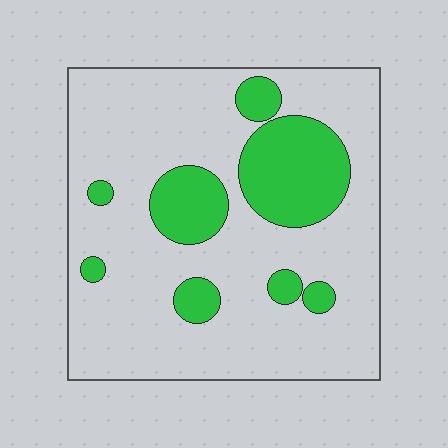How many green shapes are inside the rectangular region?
8.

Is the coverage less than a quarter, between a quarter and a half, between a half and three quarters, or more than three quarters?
Less than a quarter.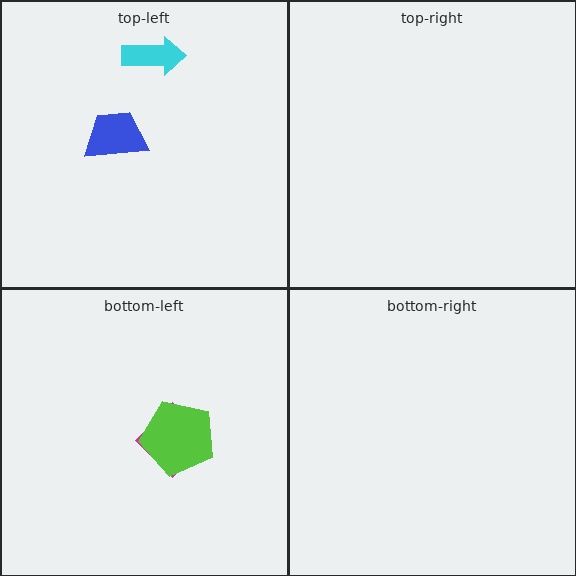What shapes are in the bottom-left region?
The magenta diamond, the lime pentagon.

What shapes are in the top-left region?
The blue trapezoid, the cyan arrow.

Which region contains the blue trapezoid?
The top-left region.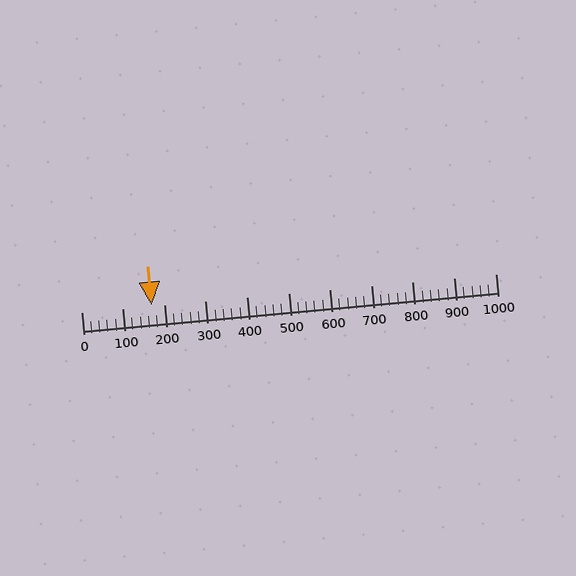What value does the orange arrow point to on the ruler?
The orange arrow points to approximately 170.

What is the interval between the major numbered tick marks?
The major tick marks are spaced 100 units apart.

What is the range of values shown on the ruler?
The ruler shows values from 0 to 1000.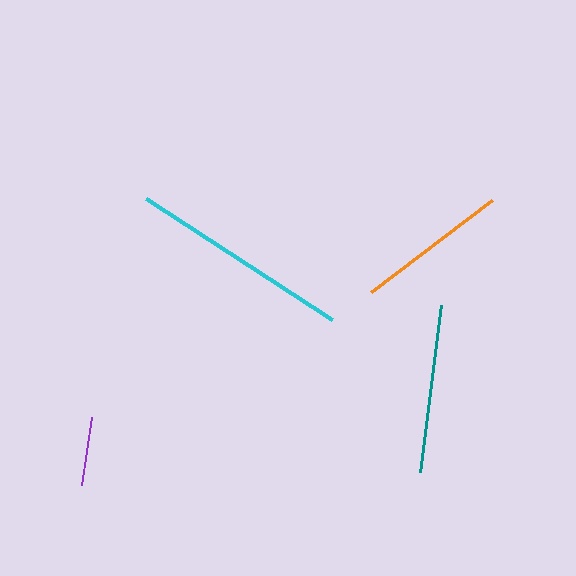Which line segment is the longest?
The cyan line is the longest at approximately 223 pixels.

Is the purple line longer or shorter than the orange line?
The orange line is longer than the purple line.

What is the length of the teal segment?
The teal segment is approximately 168 pixels long.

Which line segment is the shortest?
The purple line is the shortest at approximately 69 pixels.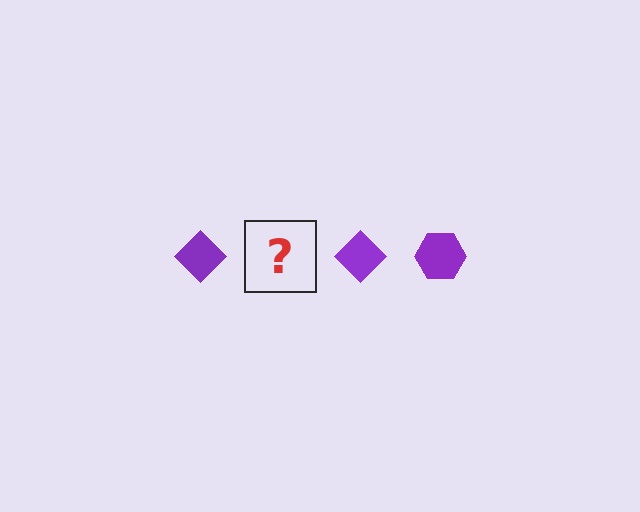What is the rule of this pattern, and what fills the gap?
The rule is that the pattern cycles through diamond, hexagon shapes in purple. The gap should be filled with a purple hexagon.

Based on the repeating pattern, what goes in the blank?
The blank should be a purple hexagon.